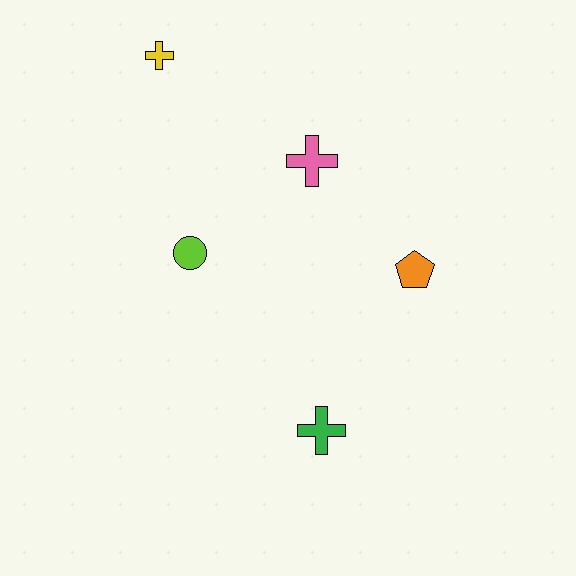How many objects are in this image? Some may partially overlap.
There are 5 objects.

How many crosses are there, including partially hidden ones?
There are 3 crosses.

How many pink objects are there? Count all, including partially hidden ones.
There is 1 pink object.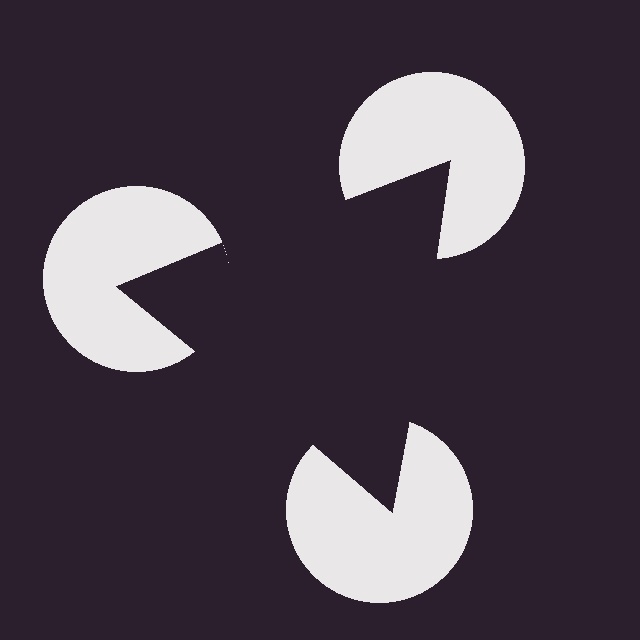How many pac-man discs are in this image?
There are 3 — one at each vertex of the illusory triangle.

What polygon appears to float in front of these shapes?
An illusory triangle — its edges are inferred from the aligned wedge cuts in the pac-man discs, not physically drawn.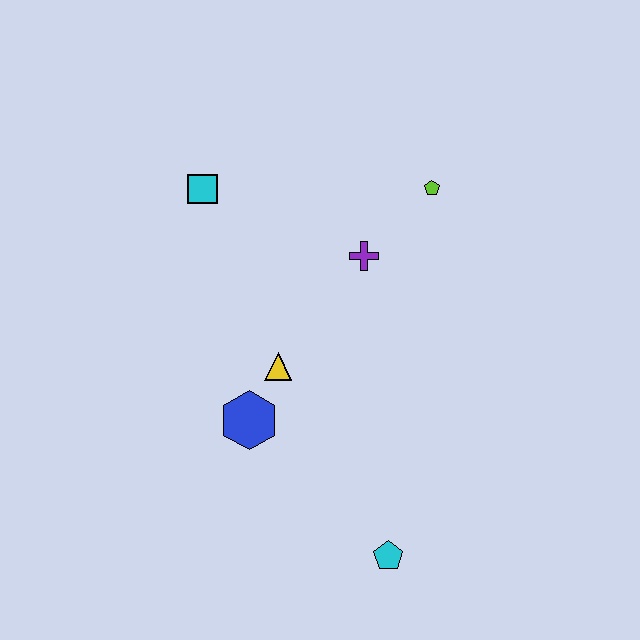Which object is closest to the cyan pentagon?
The blue hexagon is closest to the cyan pentagon.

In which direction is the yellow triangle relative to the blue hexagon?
The yellow triangle is above the blue hexagon.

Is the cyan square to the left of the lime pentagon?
Yes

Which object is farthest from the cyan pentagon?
The cyan square is farthest from the cyan pentagon.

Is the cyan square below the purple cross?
No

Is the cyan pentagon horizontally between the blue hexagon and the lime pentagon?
Yes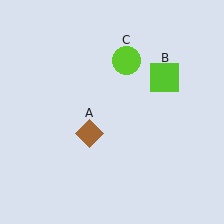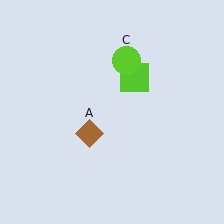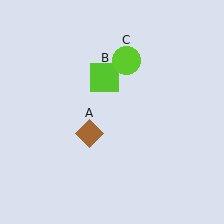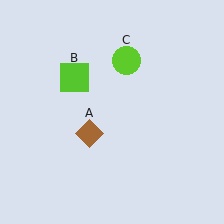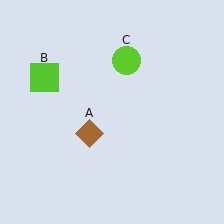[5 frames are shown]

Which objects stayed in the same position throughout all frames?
Brown diamond (object A) and lime circle (object C) remained stationary.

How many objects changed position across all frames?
1 object changed position: lime square (object B).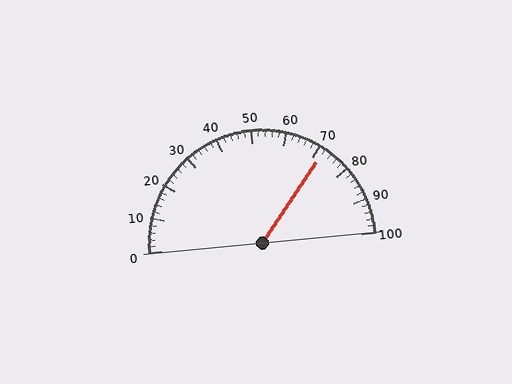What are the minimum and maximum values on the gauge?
The gauge ranges from 0 to 100.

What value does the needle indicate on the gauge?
The needle indicates approximately 72.